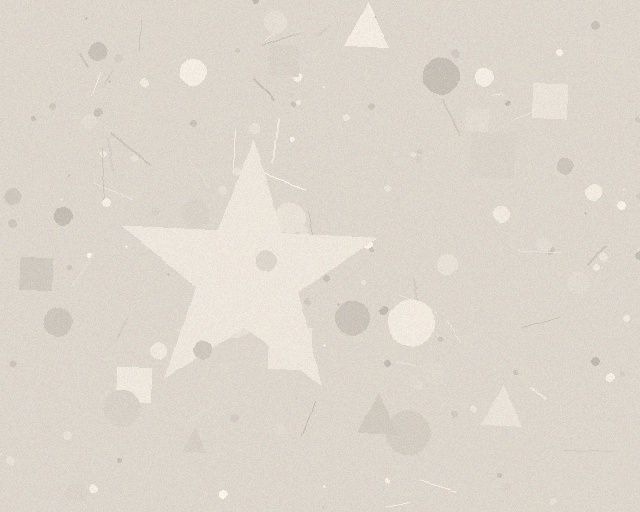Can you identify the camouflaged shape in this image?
The camouflaged shape is a star.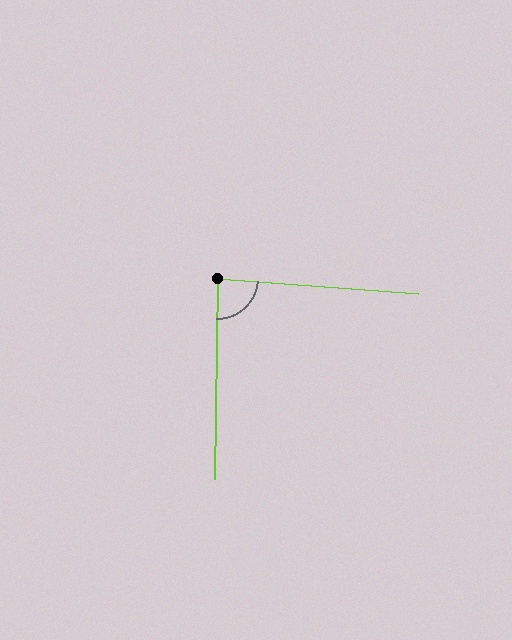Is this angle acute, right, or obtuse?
It is approximately a right angle.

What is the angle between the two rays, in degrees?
Approximately 86 degrees.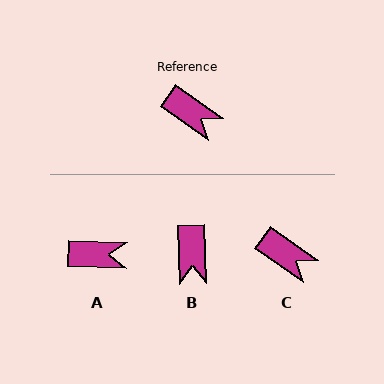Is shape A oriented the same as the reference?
No, it is off by about 33 degrees.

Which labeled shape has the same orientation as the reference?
C.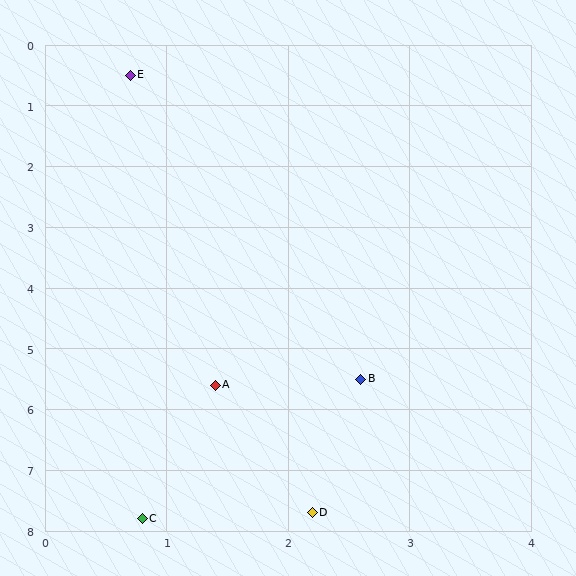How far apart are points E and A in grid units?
Points E and A are about 5.1 grid units apart.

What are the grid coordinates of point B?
Point B is at approximately (2.6, 5.5).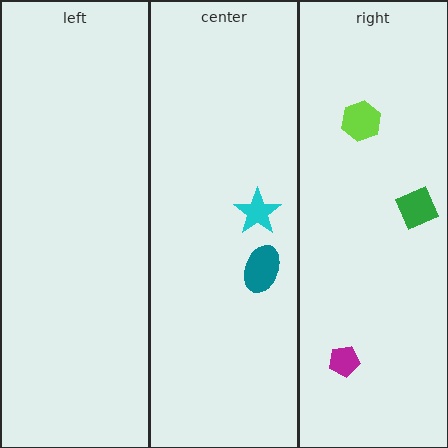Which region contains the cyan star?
The center region.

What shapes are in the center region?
The teal ellipse, the cyan star.